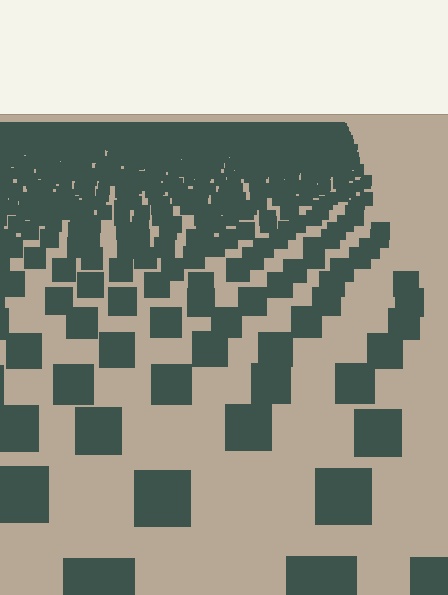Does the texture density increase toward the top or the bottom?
Density increases toward the top.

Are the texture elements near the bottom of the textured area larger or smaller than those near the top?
Larger. Near the bottom, elements are closer to the viewer and appear at a bigger on-screen size.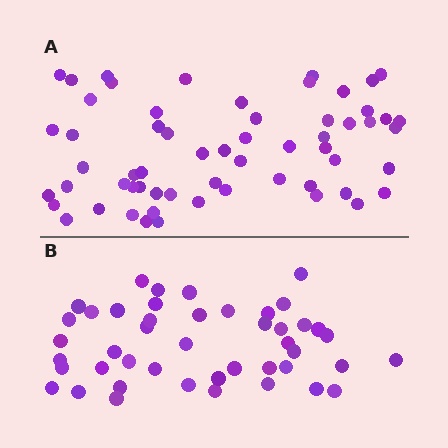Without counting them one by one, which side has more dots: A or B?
Region A (the top region) has more dots.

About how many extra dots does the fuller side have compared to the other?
Region A has approximately 15 more dots than region B.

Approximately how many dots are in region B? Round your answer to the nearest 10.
About 40 dots. (The exact count is 45, which rounds to 40.)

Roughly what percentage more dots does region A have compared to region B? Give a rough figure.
About 35% more.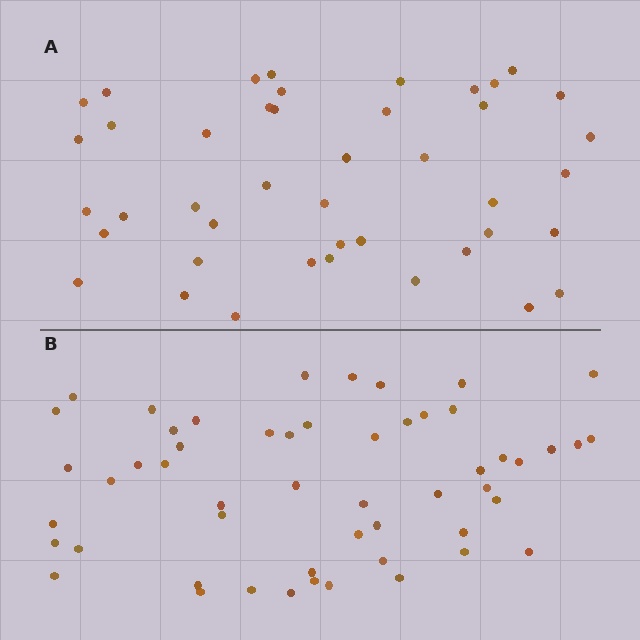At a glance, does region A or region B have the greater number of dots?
Region B (the bottom region) has more dots.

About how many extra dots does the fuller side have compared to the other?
Region B has roughly 10 or so more dots than region A.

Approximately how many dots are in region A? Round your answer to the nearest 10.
About 40 dots. (The exact count is 43, which rounds to 40.)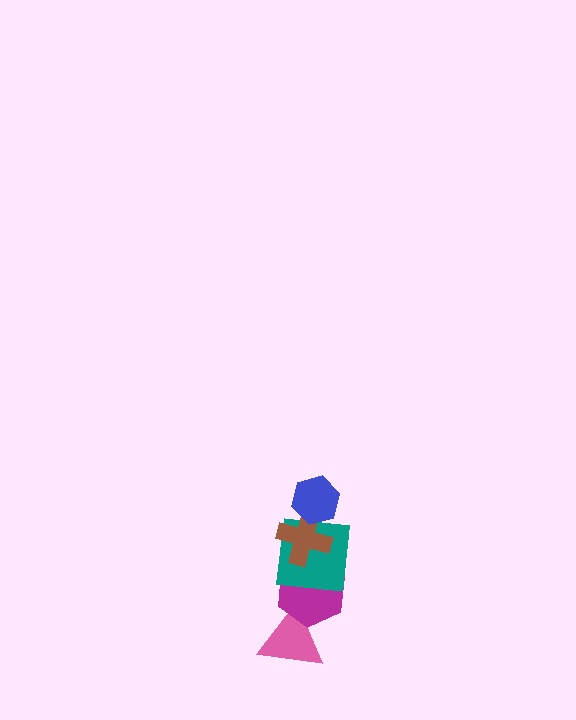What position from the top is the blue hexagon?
The blue hexagon is 1st from the top.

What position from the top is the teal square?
The teal square is 3rd from the top.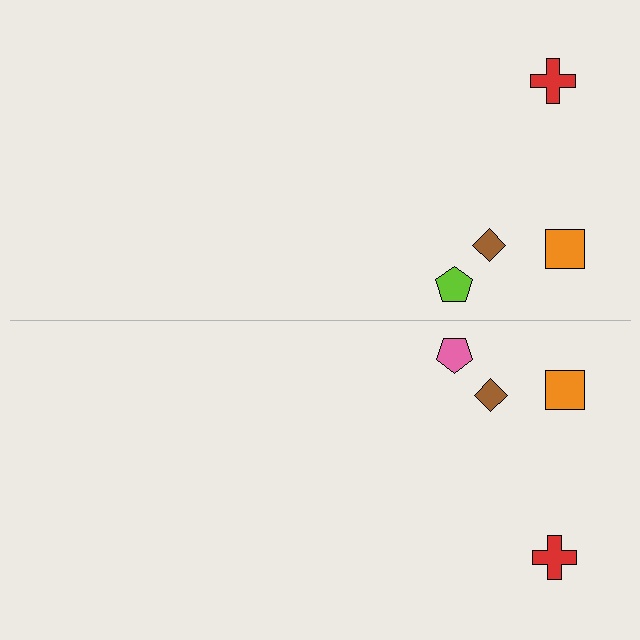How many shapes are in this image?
There are 8 shapes in this image.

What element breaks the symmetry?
The pink pentagon on the bottom side breaks the symmetry — its mirror counterpart is lime.